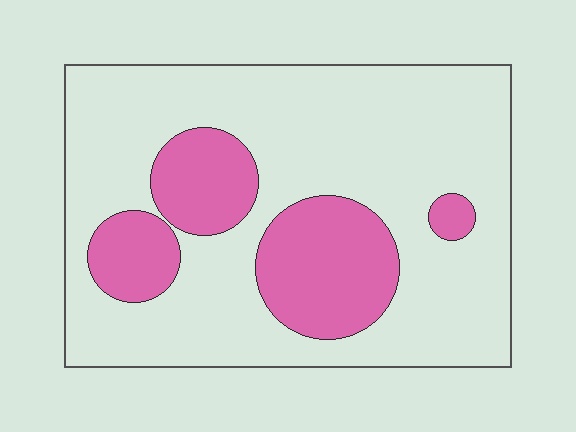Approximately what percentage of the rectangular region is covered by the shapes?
Approximately 25%.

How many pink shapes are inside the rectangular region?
4.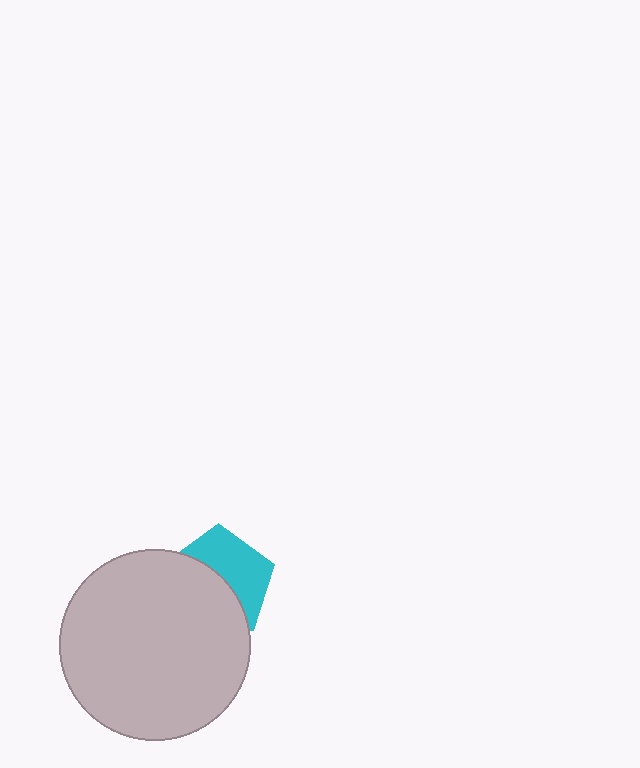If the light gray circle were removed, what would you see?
You would see the complete cyan pentagon.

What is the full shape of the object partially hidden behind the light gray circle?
The partially hidden object is a cyan pentagon.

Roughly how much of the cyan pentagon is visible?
About half of it is visible (roughly 47%).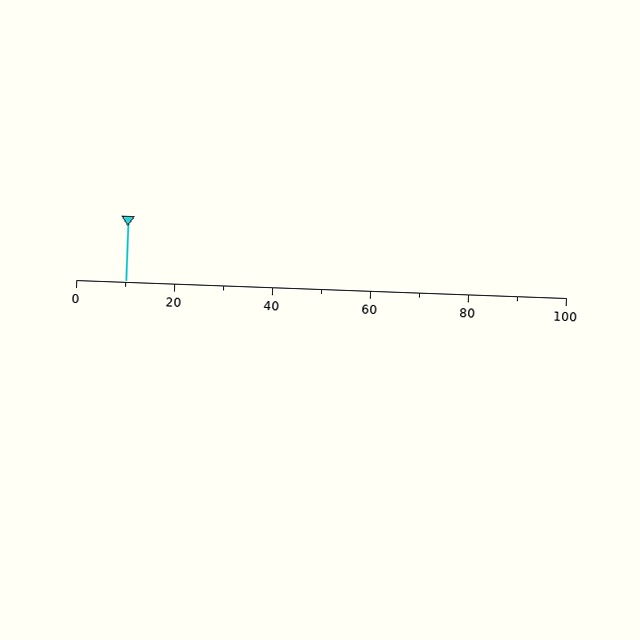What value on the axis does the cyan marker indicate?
The marker indicates approximately 10.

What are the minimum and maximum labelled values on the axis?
The axis runs from 0 to 100.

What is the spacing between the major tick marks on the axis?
The major ticks are spaced 20 apart.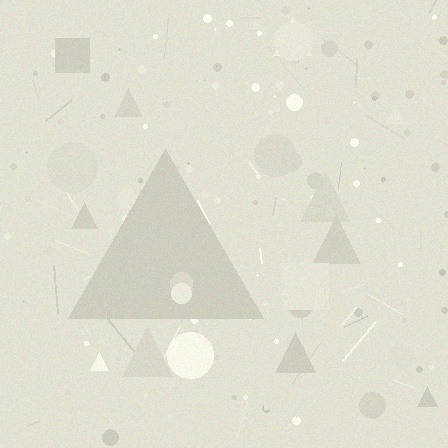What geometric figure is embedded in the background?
A triangle is embedded in the background.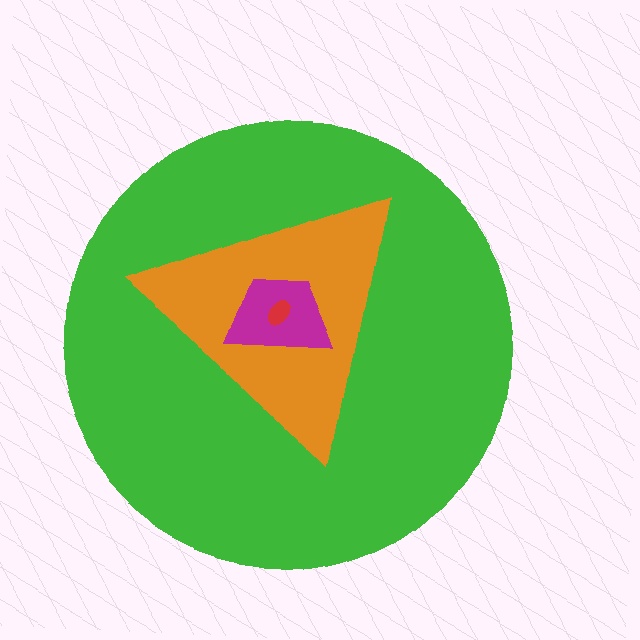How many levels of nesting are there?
4.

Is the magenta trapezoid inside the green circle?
Yes.